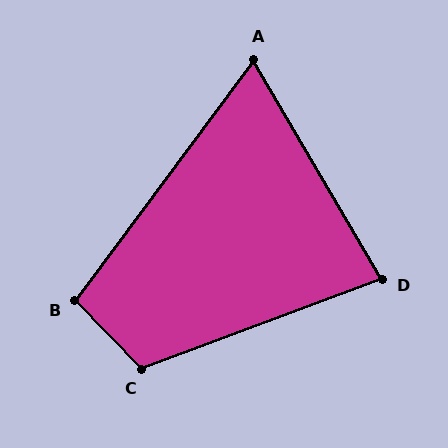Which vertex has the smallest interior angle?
A, at approximately 67 degrees.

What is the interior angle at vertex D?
Approximately 80 degrees (acute).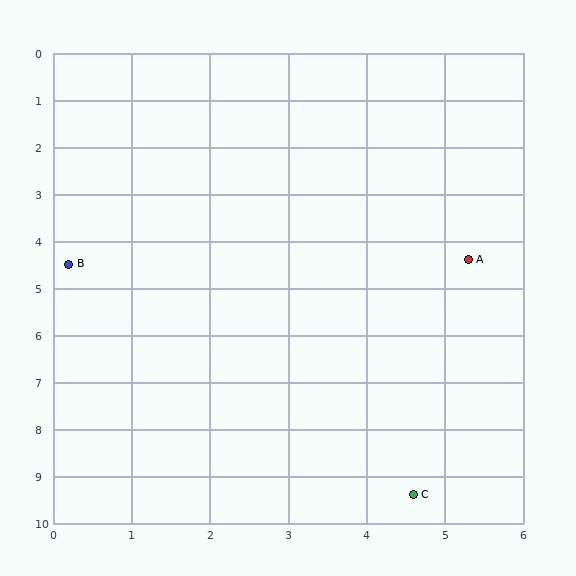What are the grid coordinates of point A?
Point A is at approximately (5.3, 4.4).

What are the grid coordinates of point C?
Point C is at approximately (4.6, 9.4).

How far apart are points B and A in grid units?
Points B and A are about 5.1 grid units apart.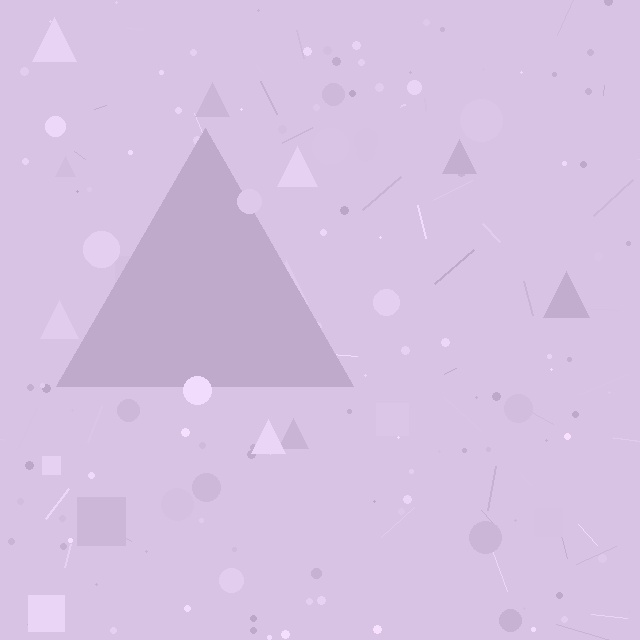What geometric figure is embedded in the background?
A triangle is embedded in the background.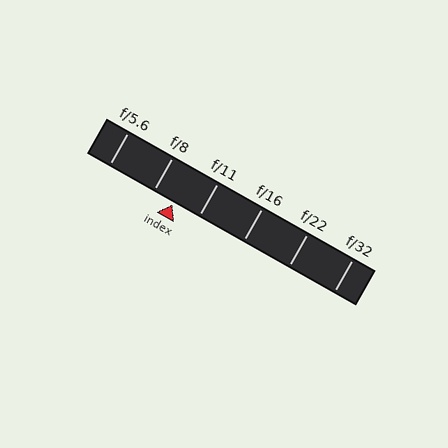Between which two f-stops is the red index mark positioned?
The index mark is between f/8 and f/11.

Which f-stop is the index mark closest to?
The index mark is closest to f/8.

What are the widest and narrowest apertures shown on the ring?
The widest aperture shown is f/5.6 and the narrowest is f/32.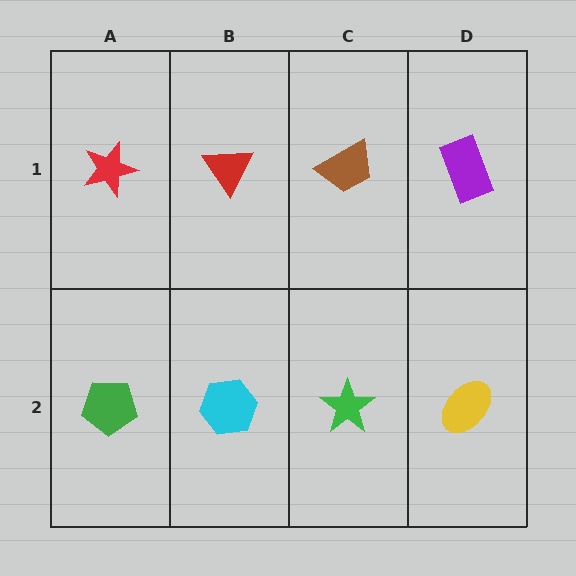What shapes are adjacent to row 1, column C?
A green star (row 2, column C), a red triangle (row 1, column B), a purple rectangle (row 1, column D).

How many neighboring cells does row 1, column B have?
3.